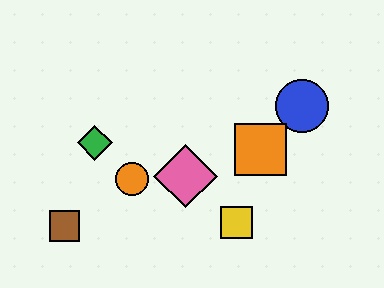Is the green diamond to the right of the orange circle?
No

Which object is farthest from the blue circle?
The brown square is farthest from the blue circle.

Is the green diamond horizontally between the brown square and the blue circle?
Yes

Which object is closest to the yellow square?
The pink diamond is closest to the yellow square.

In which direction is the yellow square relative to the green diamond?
The yellow square is to the right of the green diamond.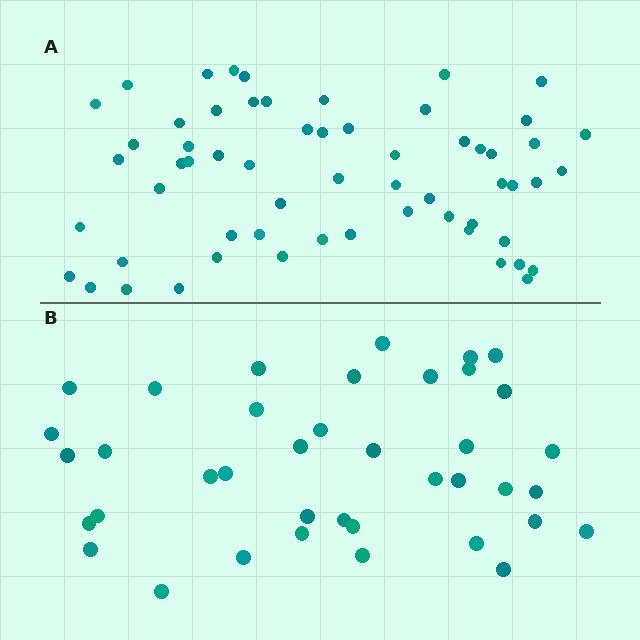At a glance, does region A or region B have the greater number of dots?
Region A (the top region) has more dots.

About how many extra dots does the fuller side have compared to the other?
Region A has approximately 20 more dots than region B.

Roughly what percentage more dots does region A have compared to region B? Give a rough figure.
About 55% more.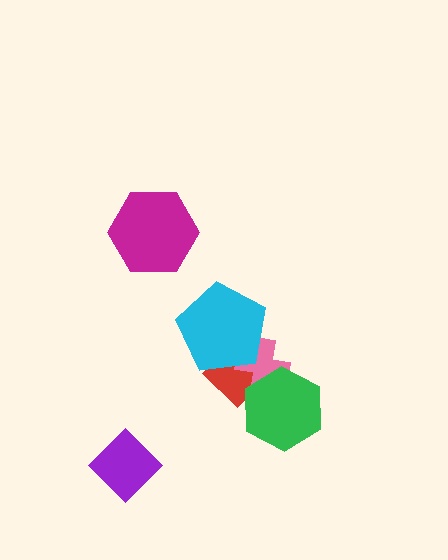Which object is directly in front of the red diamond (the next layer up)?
The pink cross is directly in front of the red diamond.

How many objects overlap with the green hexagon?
2 objects overlap with the green hexagon.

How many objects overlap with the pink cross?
3 objects overlap with the pink cross.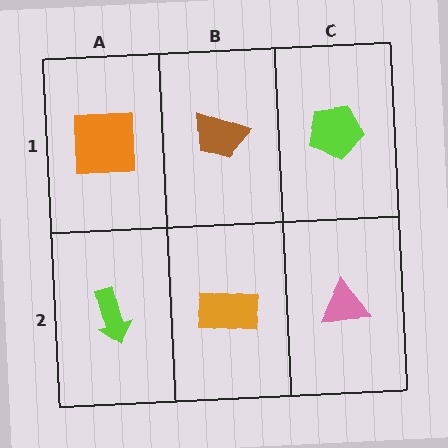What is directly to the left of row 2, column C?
An orange rectangle.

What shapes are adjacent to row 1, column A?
A lime arrow (row 2, column A), a brown trapezoid (row 1, column B).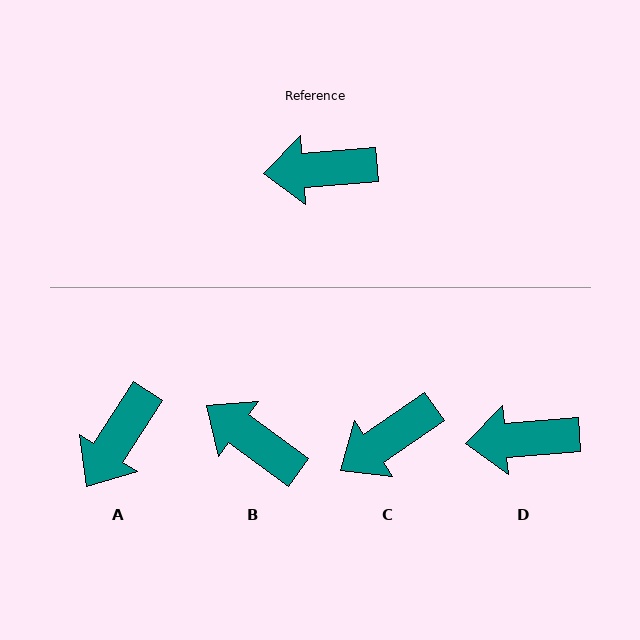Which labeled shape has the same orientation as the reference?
D.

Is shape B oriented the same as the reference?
No, it is off by about 40 degrees.